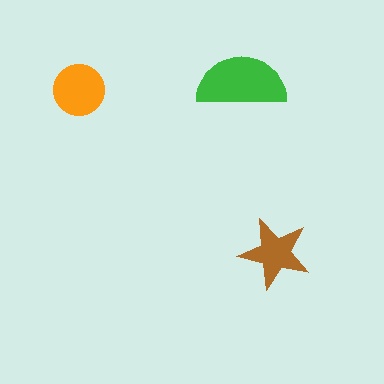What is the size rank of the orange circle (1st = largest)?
2nd.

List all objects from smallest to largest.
The brown star, the orange circle, the green semicircle.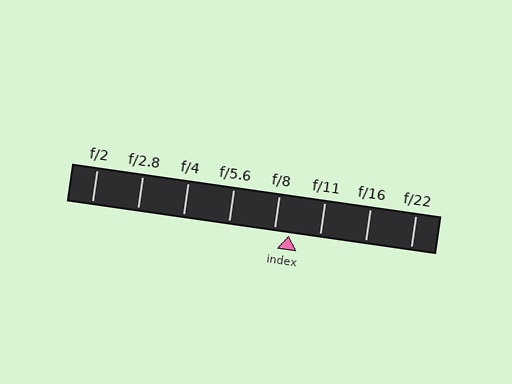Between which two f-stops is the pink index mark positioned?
The index mark is between f/8 and f/11.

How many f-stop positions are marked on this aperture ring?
There are 8 f-stop positions marked.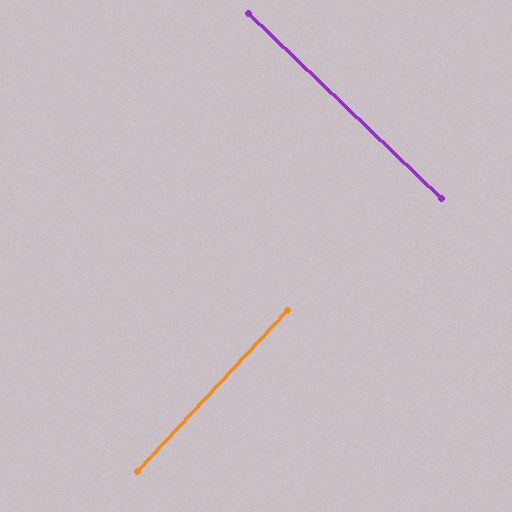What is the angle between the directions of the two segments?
Approximately 89 degrees.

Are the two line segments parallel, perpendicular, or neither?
Perpendicular — they meet at approximately 89°.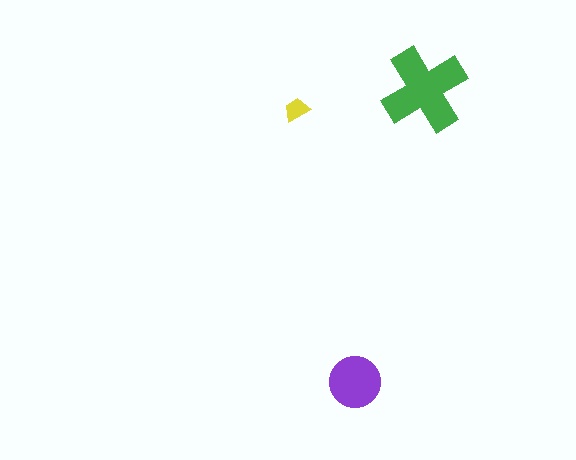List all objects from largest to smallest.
The green cross, the purple circle, the yellow trapezoid.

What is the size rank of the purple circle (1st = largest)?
2nd.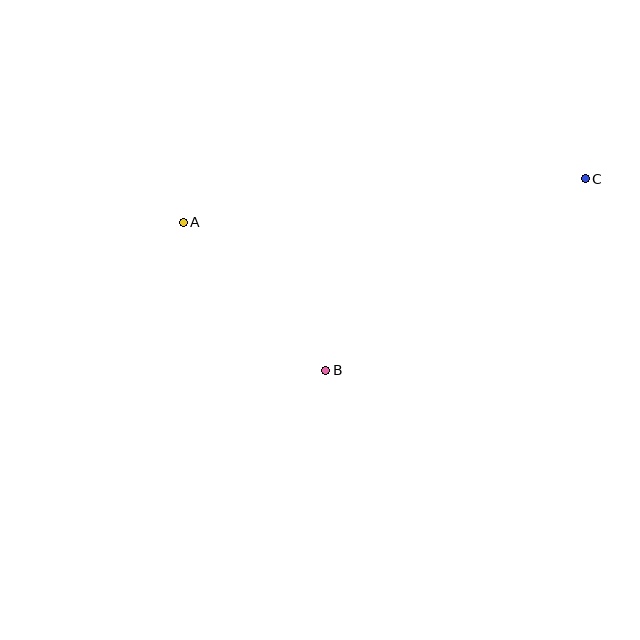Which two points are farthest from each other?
Points A and C are farthest from each other.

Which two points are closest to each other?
Points A and B are closest to each other.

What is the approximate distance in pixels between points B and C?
The distance between B and C is approximately 322 pixels.